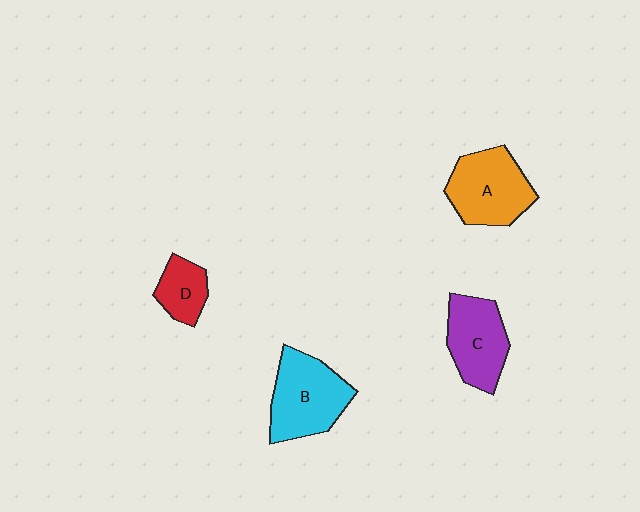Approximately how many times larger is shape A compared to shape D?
Approximately 2.0 times.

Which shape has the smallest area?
Shape D (red).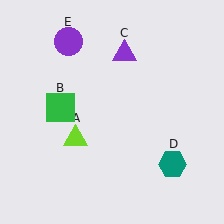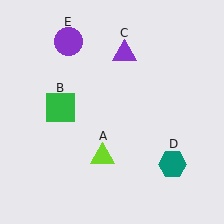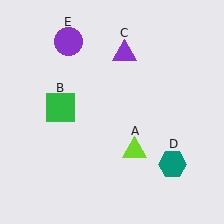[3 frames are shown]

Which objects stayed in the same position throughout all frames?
Green square (object B) and purple triangle (object C) and teal hexagon (object D) and purple circle (object E) remained stationary.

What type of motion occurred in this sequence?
The lime triangle (object A) rotated counterclockwise around the center of the scene.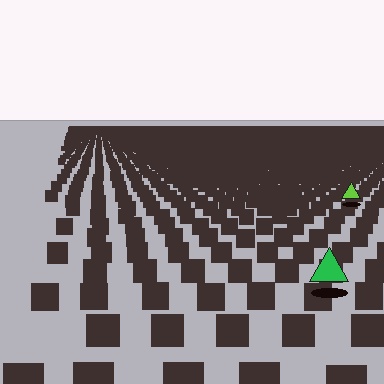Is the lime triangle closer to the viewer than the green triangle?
No. The green triangle is closer — you can tell from the texture gradient: the ground texture is coarser near it.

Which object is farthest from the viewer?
The lime triangle is farthest from the viewer. It appears smaller and the ground texture around it is denser.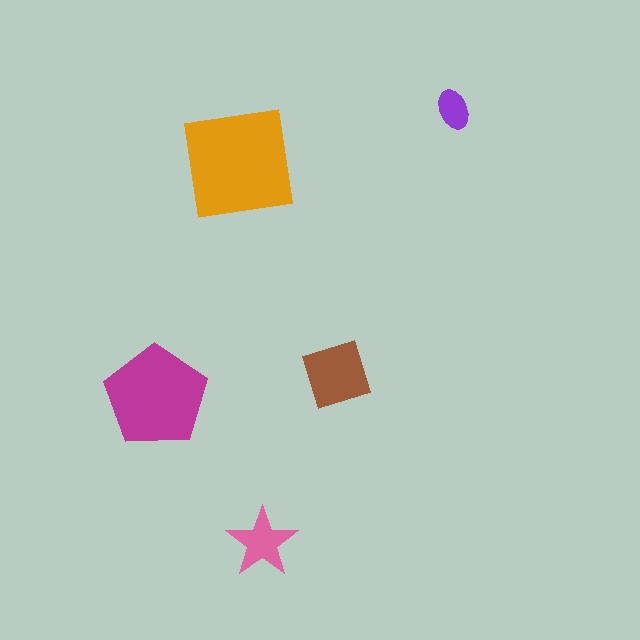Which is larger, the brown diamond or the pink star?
The brown diamond.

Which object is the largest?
The orange square.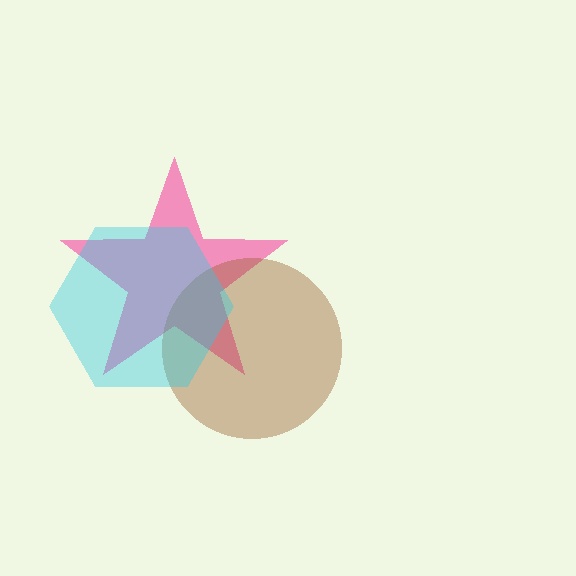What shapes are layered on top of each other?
The layered shapes are: a pink star, a brown circle, a cyan hexagon.